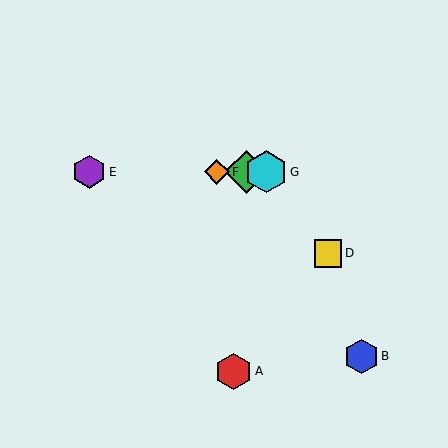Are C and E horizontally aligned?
Yes, both are at y≈172.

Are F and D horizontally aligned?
No, F is at y≈172 and D is at y≈253.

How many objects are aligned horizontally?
4 objects (C, E, F, G) are aligned horizontally.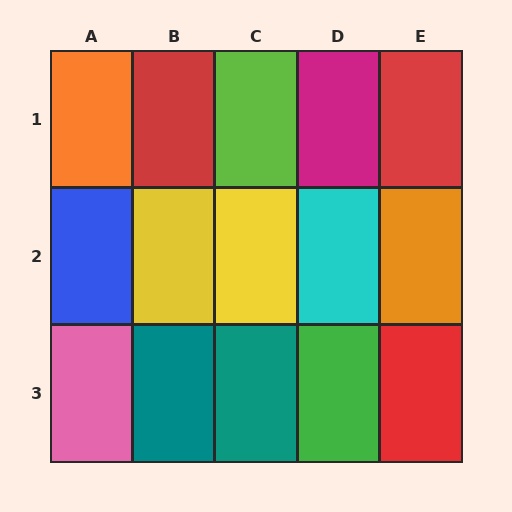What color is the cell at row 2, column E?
Orange.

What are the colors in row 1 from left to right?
Orange, red, lime, magenta, red.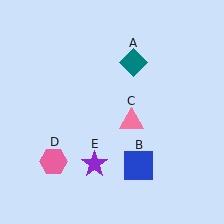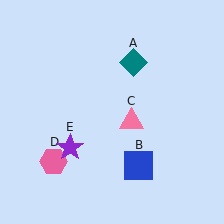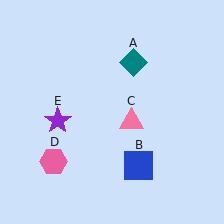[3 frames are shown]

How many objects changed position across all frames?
1 object changed position: purple star (object E).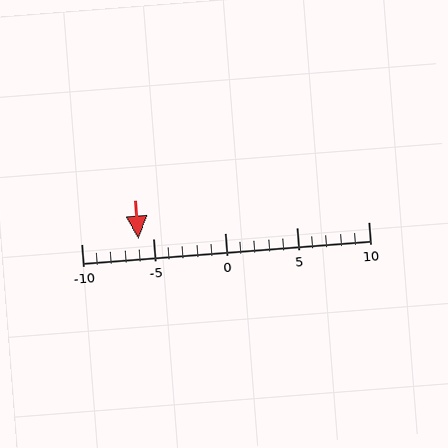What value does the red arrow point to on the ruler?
The red arrow points to approximately -6.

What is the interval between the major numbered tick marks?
The major tick marks are spaced 5 units apart.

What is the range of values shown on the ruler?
The ruler shows values from -10 to 10.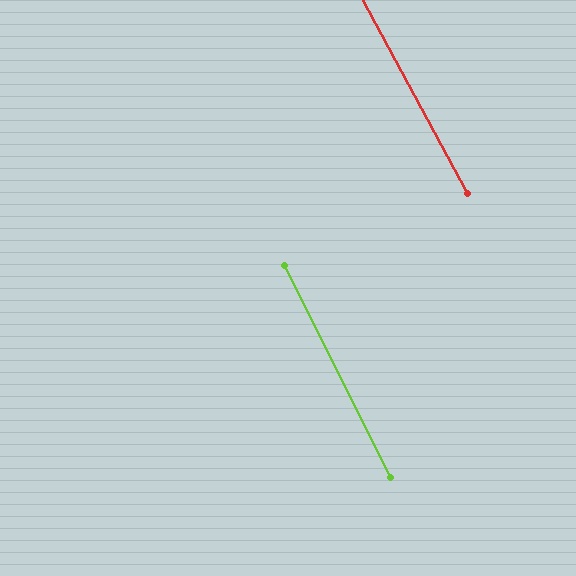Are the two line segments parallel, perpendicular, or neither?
Parallel — their directions differ by only 1.5°.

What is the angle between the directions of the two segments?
Approximately 2 degrees.